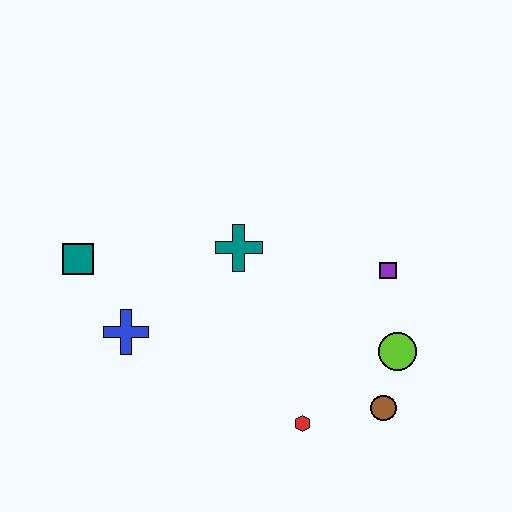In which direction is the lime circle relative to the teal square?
The lime circle is to the right of the teal square.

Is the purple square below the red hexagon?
No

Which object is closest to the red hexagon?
The brown circle is closest to the red hexagon.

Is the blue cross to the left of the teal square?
No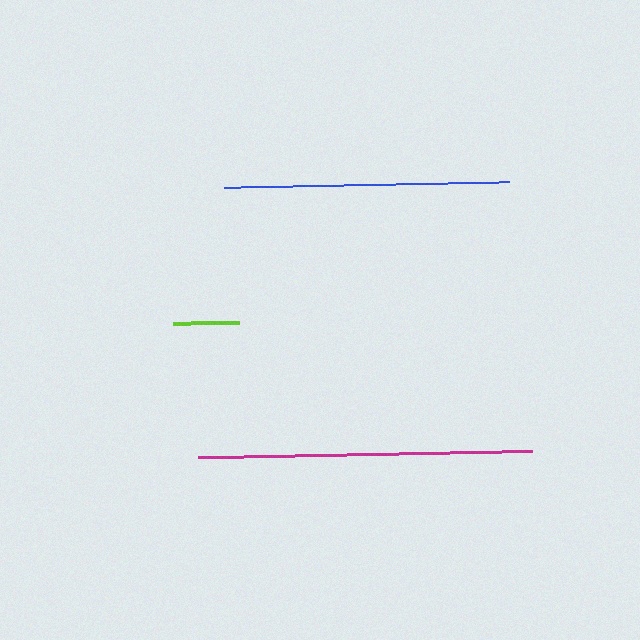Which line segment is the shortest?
The lime line is the shortest at approximately 65 pixels.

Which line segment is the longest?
The magenta line is the longest at approximately 334 pixels.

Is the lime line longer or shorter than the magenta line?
The magenta line is longer than the lime line.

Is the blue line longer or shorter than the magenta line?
The magenta line is longer than the blue line.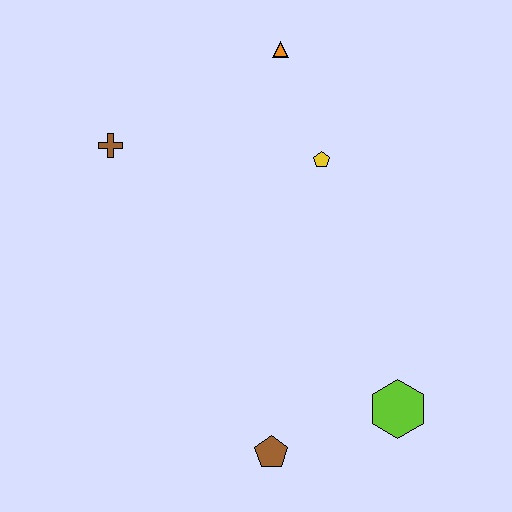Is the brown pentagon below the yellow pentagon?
Yes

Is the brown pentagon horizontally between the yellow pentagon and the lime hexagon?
No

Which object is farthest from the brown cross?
The lime hexagon is farthest from the brown cross.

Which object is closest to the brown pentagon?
The lime hexagon is closest to the brown pentagon.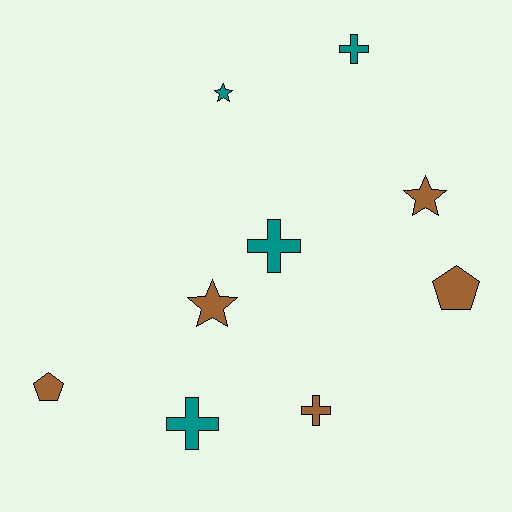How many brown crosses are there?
There is 1 brown cross.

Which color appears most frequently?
Brown, with 5 objects.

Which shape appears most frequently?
Cross, with 4 objects.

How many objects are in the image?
There are 9 objects.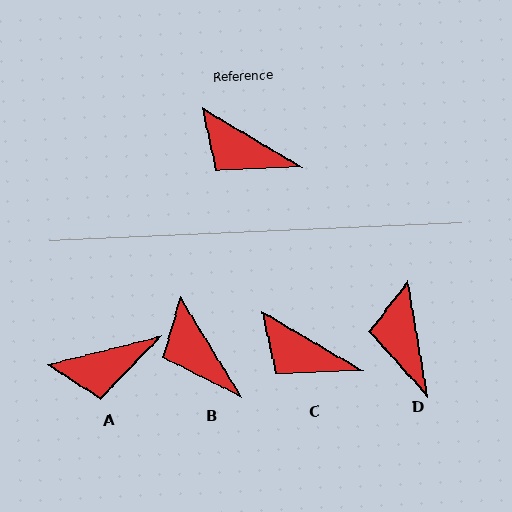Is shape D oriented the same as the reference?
No, it is off by about 49 degrees.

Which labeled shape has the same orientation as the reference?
C.